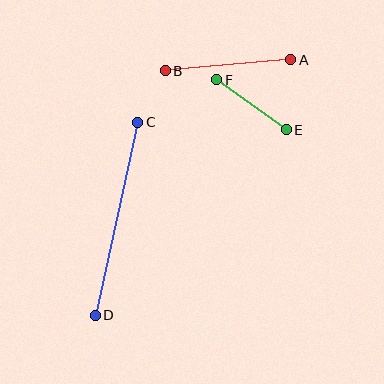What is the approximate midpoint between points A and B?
The midpoint is at approximately (228, 65) pixels.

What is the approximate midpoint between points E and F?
The midpoint is at approximately (251, 105) pixels.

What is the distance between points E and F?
The distance is approximately 86 pixels.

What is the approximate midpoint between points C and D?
The midpoint is at approximately (116, 219) pixels.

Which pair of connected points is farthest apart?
Points C and D are farthest apart.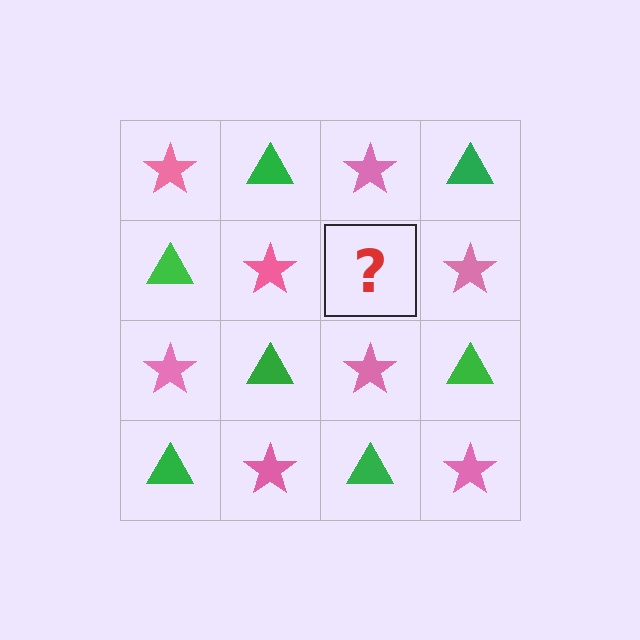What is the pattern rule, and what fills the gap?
The rule is that it alternates pink star and green triangle in a checkerboard pattern. The gap should be filled with a green triangle.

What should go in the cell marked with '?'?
The missing cell should contain a green triangle.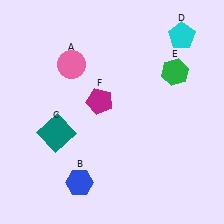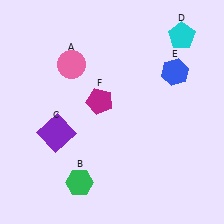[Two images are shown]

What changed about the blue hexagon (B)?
In Image 1, B is blue. In Image 2, it changed to green.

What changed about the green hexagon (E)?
In Image 1, E is green. In Image 2, it changed to blue.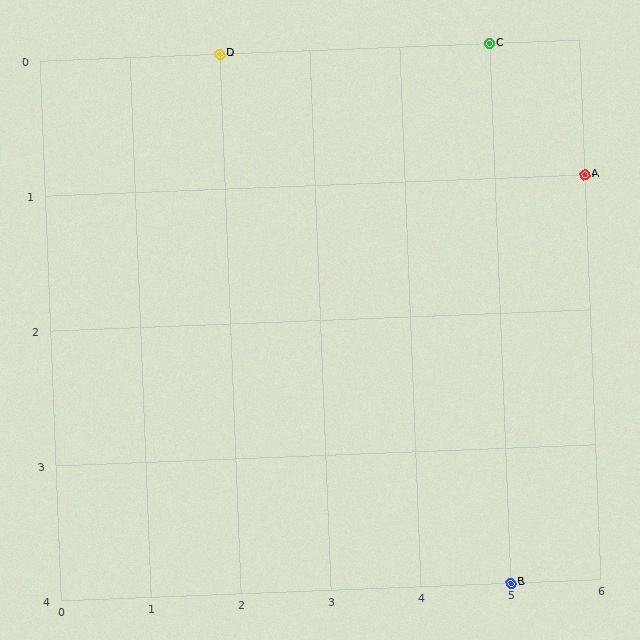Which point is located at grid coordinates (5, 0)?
Point C is at (5, 0).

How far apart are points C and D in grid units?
Points C and D are 3 columns apart.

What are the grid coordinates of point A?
Point A is at grid coordinates (6, 1).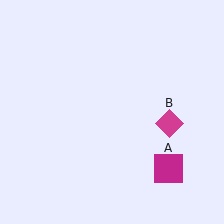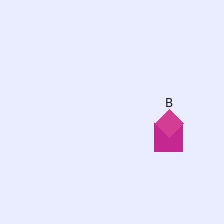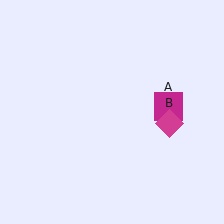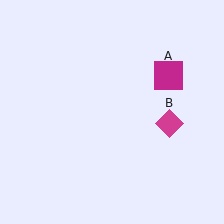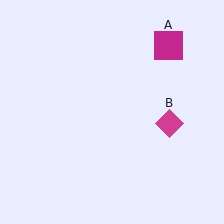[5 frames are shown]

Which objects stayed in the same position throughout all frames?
Magenta diamond (object B) remained stationary.